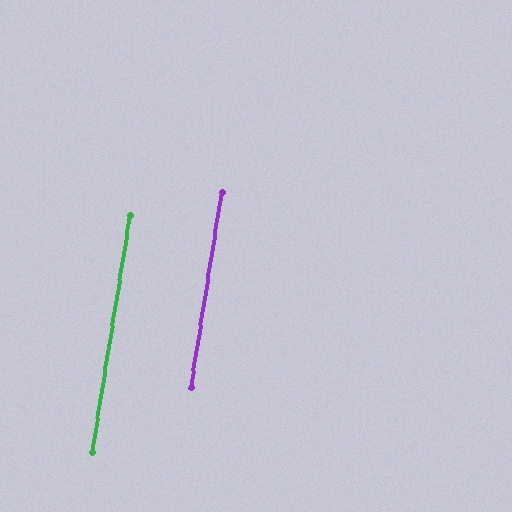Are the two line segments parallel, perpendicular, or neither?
Parallel — their directions differ by only 0.1°.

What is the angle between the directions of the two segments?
Approximately 0 degrees.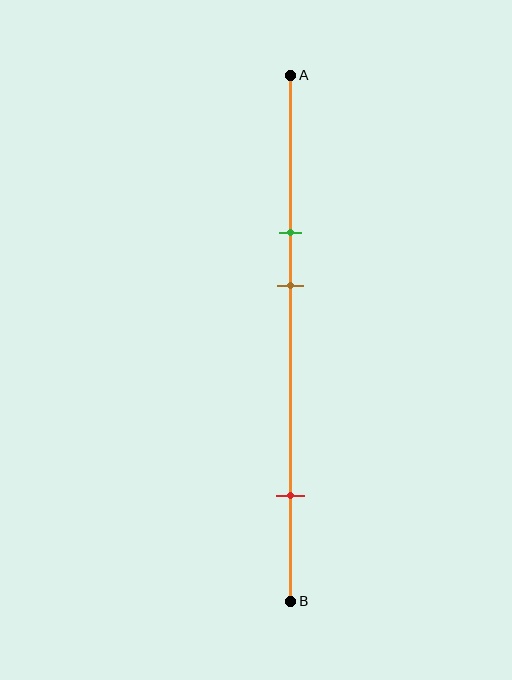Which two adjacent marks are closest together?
The green and brown marks are the closest adjacent pair.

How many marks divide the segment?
There are 3 marks dividing the segment.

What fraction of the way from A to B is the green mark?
The green mark is approximately 30% (0.3) of the way from A to B.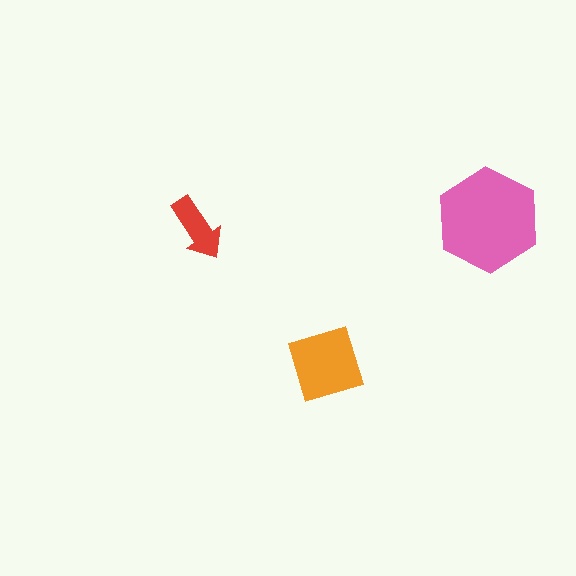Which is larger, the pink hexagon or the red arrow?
The pink hexagon.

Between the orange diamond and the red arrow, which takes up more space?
The orange diamond.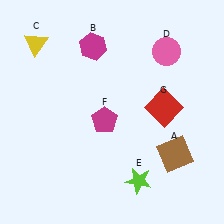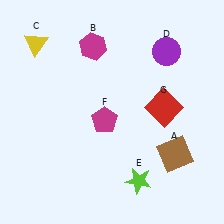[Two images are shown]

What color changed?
The circle (D) changed from pink in Image 1 to purple in Image 2.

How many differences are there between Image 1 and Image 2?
There is 1 difference between the two images.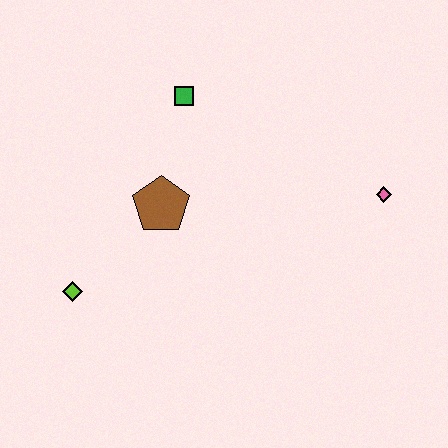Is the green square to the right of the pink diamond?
No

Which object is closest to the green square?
The brown pentagon is closest to the green square.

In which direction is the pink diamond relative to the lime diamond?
The pink diamond is to the right of the lime diamond.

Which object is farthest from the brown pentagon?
The pink diamond is farthest from the brown pentagon.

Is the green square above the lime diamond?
Yes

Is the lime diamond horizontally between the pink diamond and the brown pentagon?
No